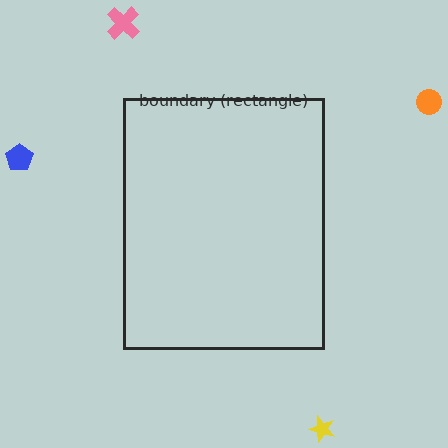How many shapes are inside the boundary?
0 inside, 4 outside.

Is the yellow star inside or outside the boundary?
Outside.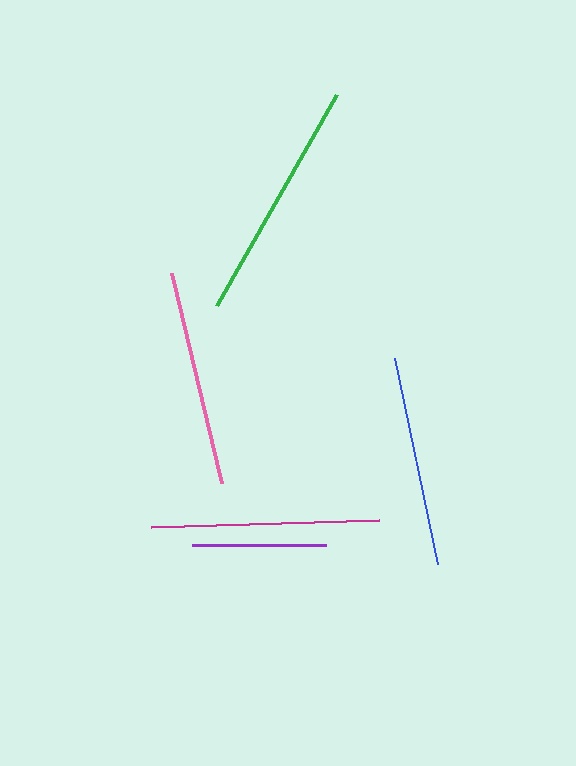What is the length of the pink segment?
The pink segment is approximately 216 pixels long.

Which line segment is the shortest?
The purple line is the shortest at approximately 135 pixels.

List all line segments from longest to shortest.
From longest to shortest: green, magenta, pink, blue, purple.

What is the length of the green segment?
The green segment is approximately 243 pixels long.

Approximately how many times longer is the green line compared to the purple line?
The green line is approximately 1.8 times the length of the purple line.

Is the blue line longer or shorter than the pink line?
The pink line is longer than the blue line.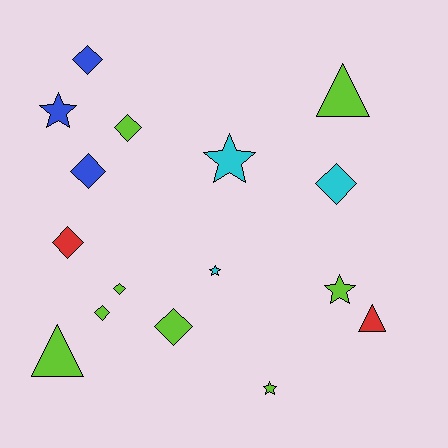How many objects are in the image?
There are 16 objects.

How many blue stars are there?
There is 1 blue star.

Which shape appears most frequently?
Diamond, with 8 objects.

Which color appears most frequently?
Lime, with 8 objects.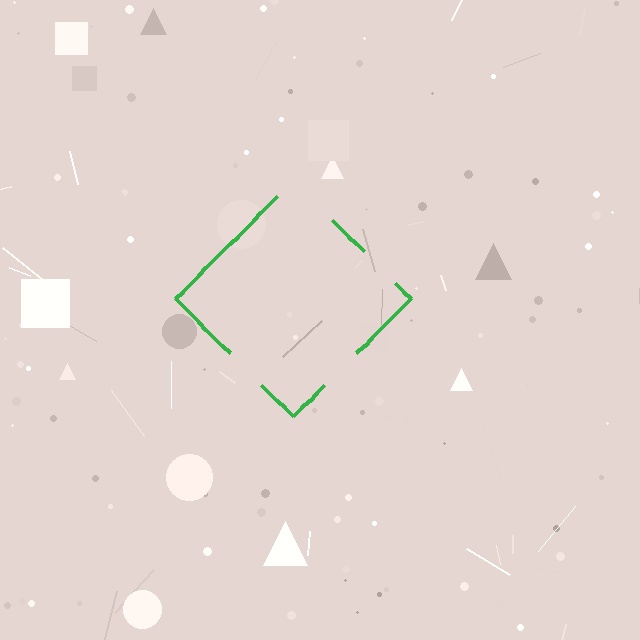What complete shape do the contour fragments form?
The contour fragments form a diamond.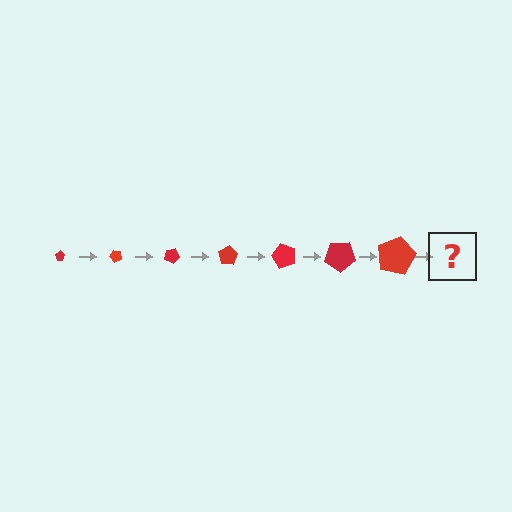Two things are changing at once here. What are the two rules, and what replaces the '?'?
The two rules are that the pentagon grows larger each step and it rotates 50 degrees each step. The '?' should be a pentagon, larger than the previous one and rotated 350 degrees from the start.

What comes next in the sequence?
The next element should be a pentagon, larger than the previous one and rotated 350 degrees from the start.